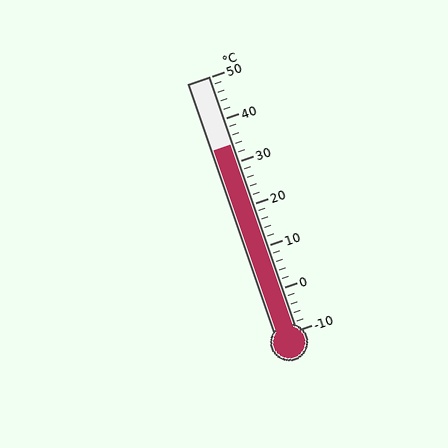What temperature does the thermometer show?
The thermometer shows approximately 34°C.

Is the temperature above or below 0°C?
The temperature is above 0°C.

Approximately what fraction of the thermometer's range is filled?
The thermometer is filled to approximately 75% of its range.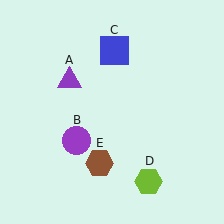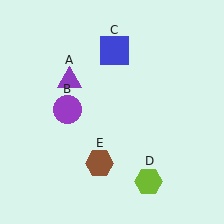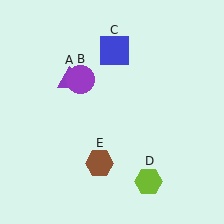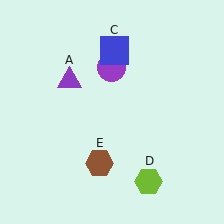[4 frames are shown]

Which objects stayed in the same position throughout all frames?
Purple triangle (object A) and blue square (object C) and lime hexagon (object D) and brown hexagon (object E) remained stationary.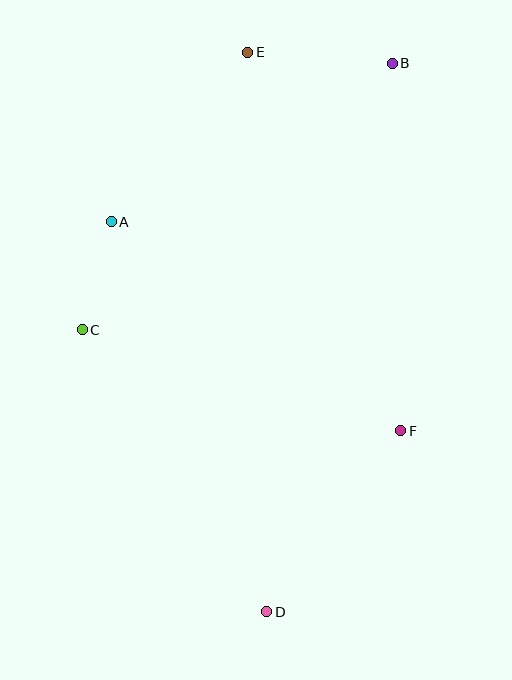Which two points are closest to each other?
Points A and C are closest to each other.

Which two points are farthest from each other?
Points B and D are farthest from each other.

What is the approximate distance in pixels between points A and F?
The distance between A and F is approximately 357 pixels.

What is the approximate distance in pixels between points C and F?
The distance between C and F is approximately 334 pixels.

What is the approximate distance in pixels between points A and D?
The distance between A and D is approximately 420 pixels.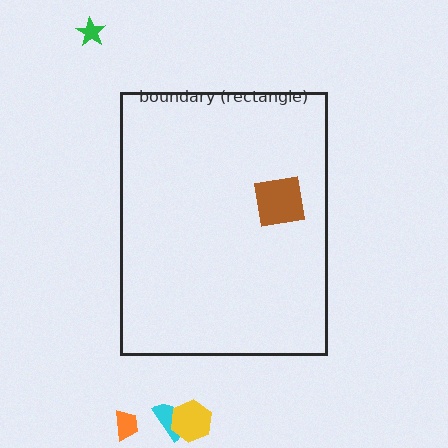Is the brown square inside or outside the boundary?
Inside.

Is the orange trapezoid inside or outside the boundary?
Outside.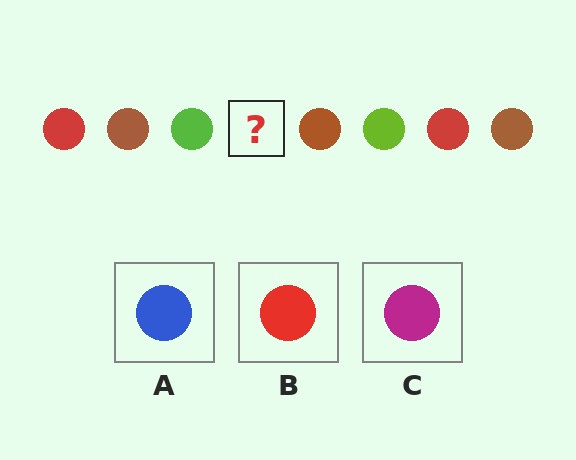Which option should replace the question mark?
Option B.